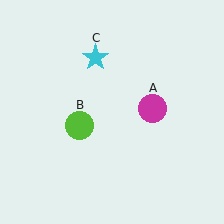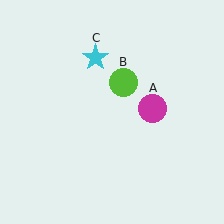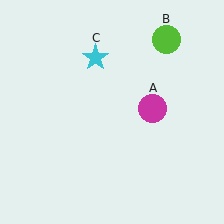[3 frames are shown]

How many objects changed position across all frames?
1 object changed position: lime circle (object B).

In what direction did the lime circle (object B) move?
The lime circle (object B) moved up and to the right.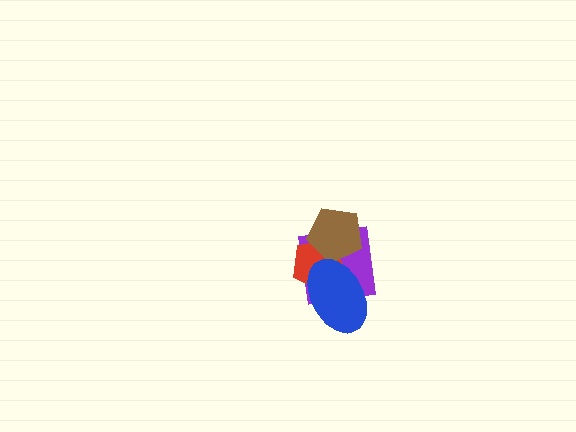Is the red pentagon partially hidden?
Yes, it is partially covered by another shape.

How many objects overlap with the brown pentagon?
3 objects overlap with the brown pentagon.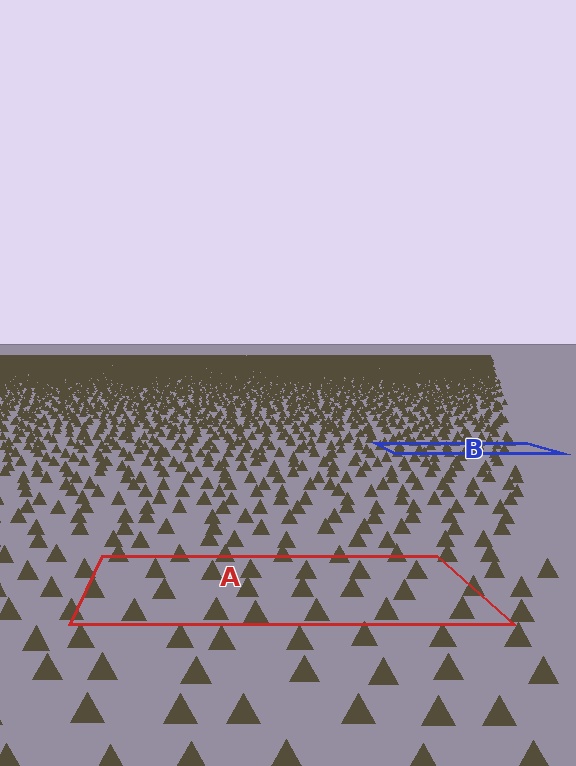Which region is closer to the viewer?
Region A is closer. The texture elements there are larger and more spread out.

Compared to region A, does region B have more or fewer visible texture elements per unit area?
Region B has more texture elements per unit area — they are packed more densely because it is farther away.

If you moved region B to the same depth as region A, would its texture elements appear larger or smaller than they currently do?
They would appear larger. At a closer depth, the same texture elements are projected at a bigger on-screen size.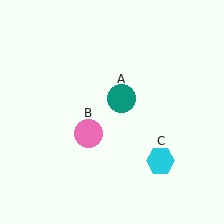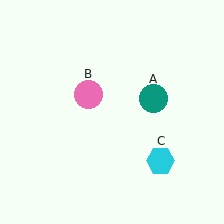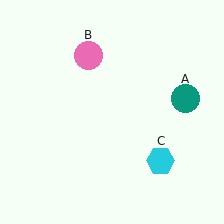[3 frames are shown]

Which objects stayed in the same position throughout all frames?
Cyan hexagon (object C) remained stationary.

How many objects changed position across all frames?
2 objects changed position: teal circle (object A), pink circle (object B).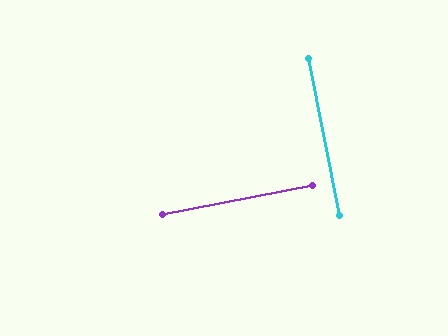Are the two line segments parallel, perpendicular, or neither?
Perpendicular — they meet at approximately 90°.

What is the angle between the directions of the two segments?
Approximately 90 degrees.